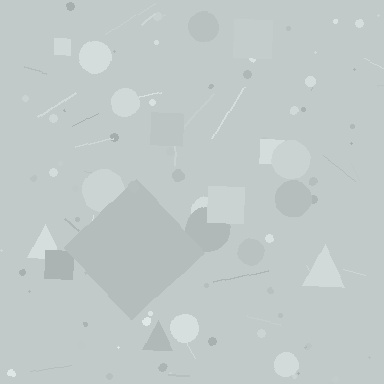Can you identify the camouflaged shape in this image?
The camouflaged shape is a diamond.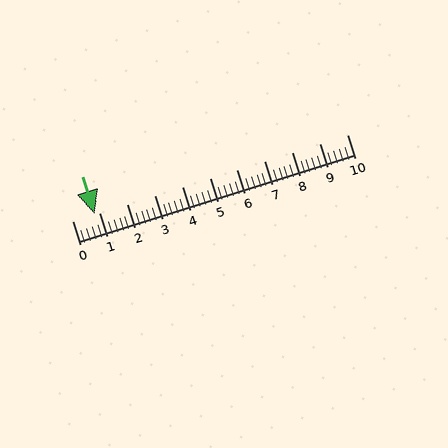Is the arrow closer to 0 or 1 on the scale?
The arrow is closer to 1.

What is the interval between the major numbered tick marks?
The major tick marks are spaced 1 units apart.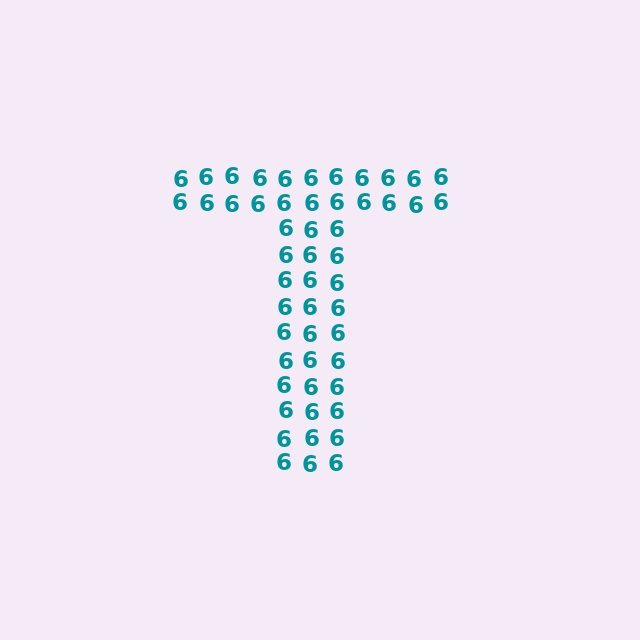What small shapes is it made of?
It is made of small digit 6's.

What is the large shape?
The large shape is the letter T.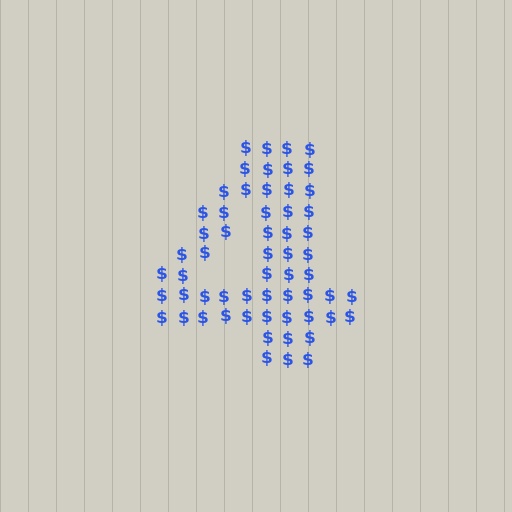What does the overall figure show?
The overall figure shows the digit 4.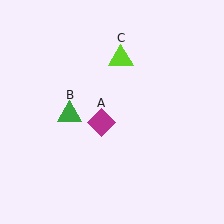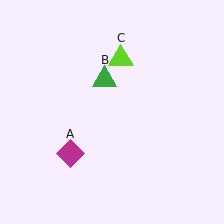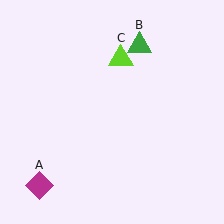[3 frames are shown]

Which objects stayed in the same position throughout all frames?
Lime triangle (object C) remained stationary.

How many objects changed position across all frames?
2 objects changed position: magenta diamond (object A), green triangle (object B).